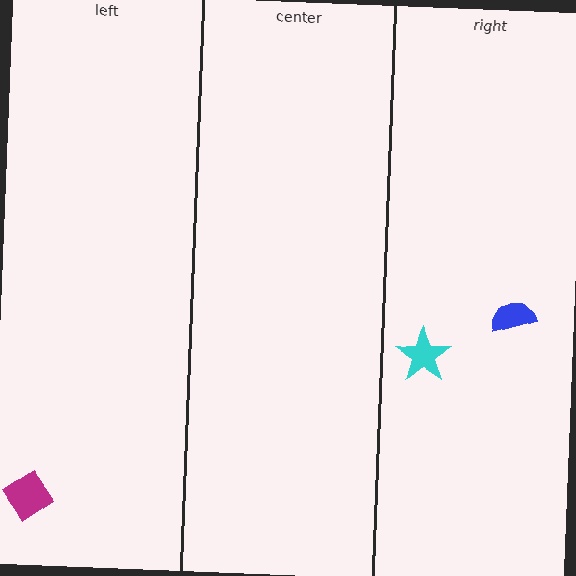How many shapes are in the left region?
1.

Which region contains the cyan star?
The right region.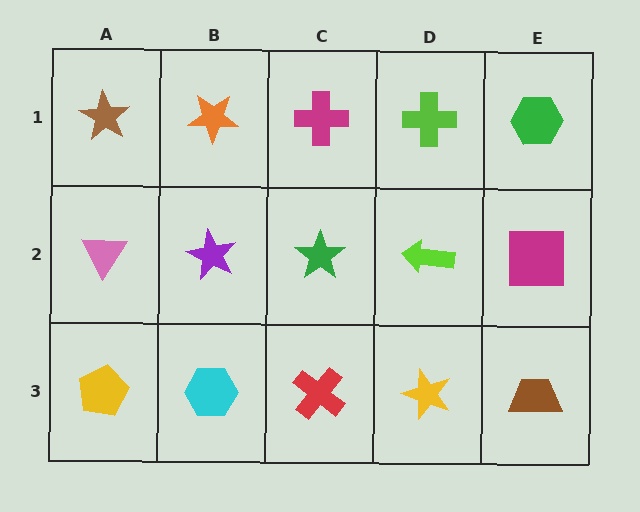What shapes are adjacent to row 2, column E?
A green hexagon (row 1, column E), a brown trapezoid (row 3, column E), a lime arrow (row 2, column D).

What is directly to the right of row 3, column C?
A yellow star.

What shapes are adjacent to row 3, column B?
A purple star (row 2, column B), a yellow pentagon (row 3, column A), a red cross (row 3, column C).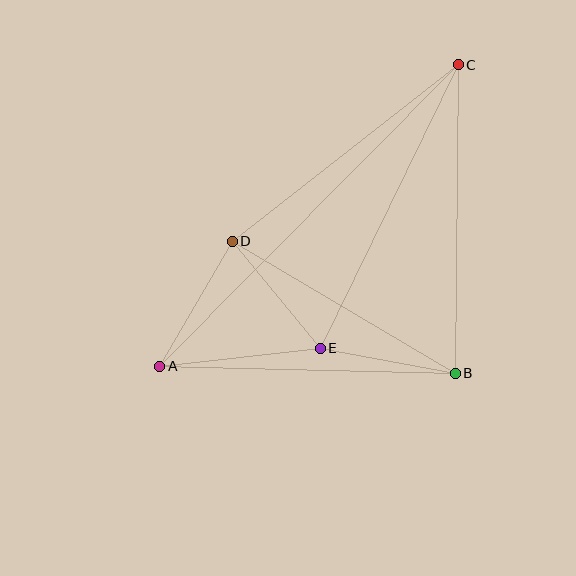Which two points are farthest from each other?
Points A and C are farthest from each other.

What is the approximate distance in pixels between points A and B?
The distance between A and B is approximately 296 pixels.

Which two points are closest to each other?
Points B and E are closest to each other.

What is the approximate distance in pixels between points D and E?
The distance between D and E is approximately 138 pixels.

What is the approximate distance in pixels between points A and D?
The distance between A and D is approximately 145 pixels.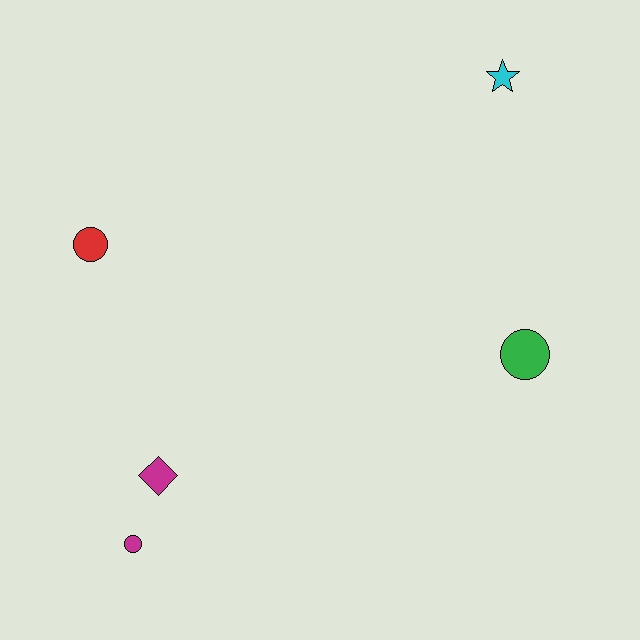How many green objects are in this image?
There is 1 green object.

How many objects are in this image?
There are 5 objects.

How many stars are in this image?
There is 1 star.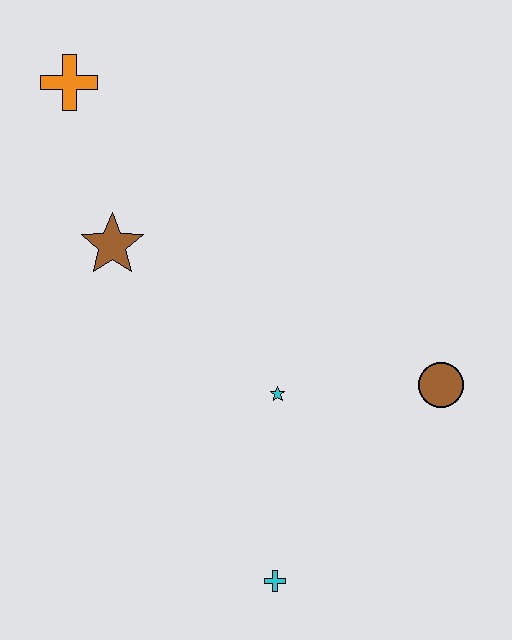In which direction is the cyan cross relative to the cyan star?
The cyan cross is below the cyan star.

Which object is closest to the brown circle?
The cyan star is closest to the brown circle.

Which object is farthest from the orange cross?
The cyan cross is farthest from the orange cross.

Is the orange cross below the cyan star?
No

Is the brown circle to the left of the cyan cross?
No